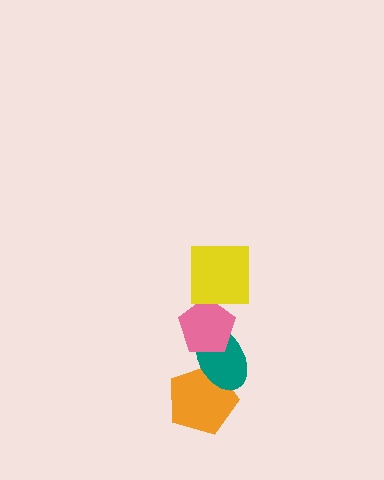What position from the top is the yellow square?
The yellow square is 1st from the top.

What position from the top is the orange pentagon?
The orange pentagon is 4th from the top.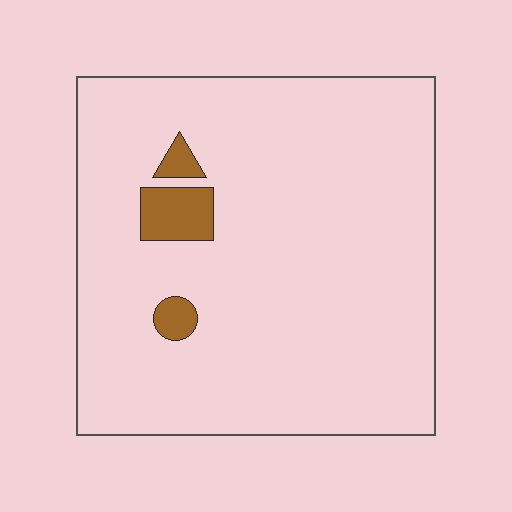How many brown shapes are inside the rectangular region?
3.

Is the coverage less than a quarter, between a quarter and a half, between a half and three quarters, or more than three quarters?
Less than a quarter.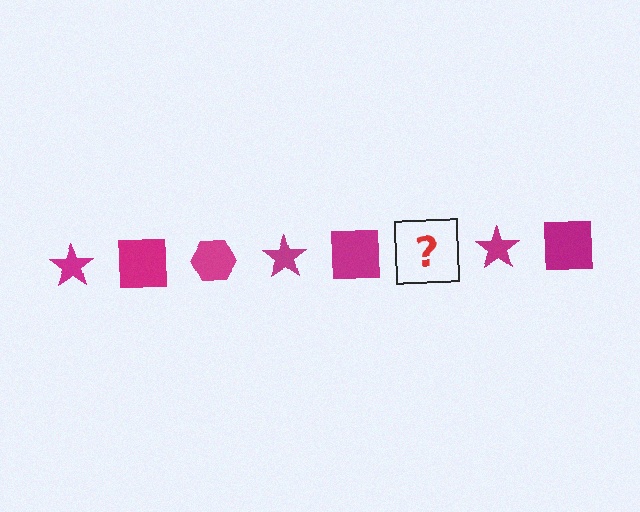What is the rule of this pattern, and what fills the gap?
The rule is that the pattern cycles through star, square, hexagon shapes in magenta. The gap should be filled with a magenta hexagon.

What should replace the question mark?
The question mark should be replaced with a magenta hexagon.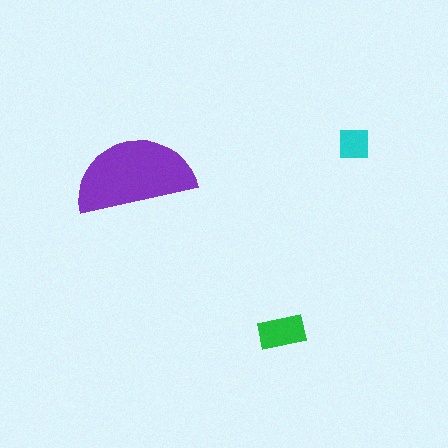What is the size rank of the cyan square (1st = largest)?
3rd.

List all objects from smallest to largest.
The cyan square, the green rectangle, the purple semicircle.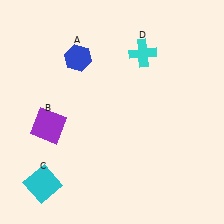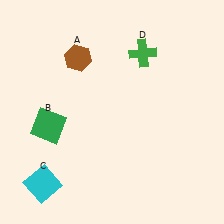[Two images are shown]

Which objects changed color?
A changed from blue to brown. B changed from purple to green. D changed from cyan to green.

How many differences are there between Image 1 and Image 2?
There are 3 differences between the two images.